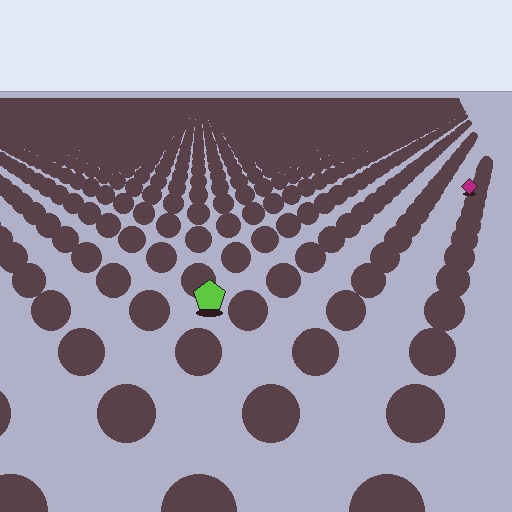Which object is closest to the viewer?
The lime pentagon is closest. The texture marks near it are larger and more spread out.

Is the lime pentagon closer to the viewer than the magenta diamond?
Yes. The lime pentagon is closer — you can tell from the texture gradient: the ground texture is coarser near it.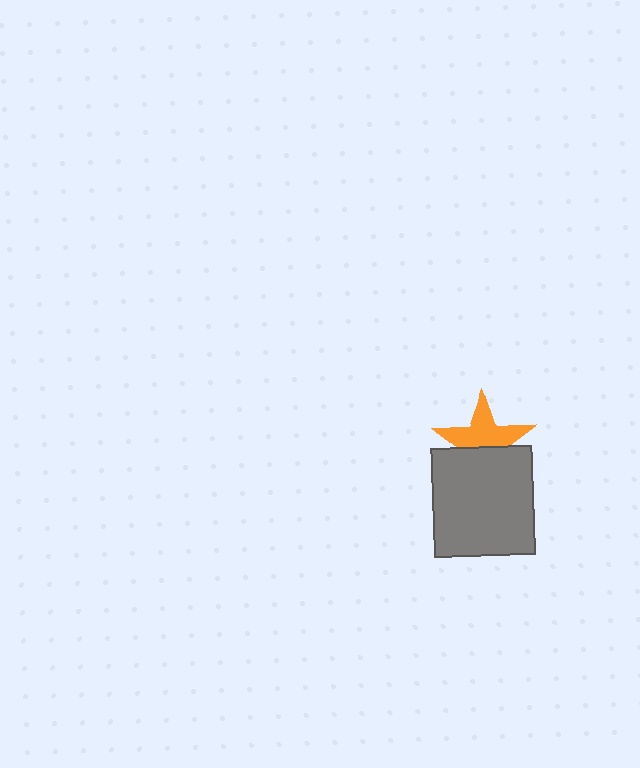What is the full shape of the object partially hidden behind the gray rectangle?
The partially hidden object is an orange star.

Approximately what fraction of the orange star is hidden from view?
Roughly 43% of the orange star is hidden behind the gray rectangle.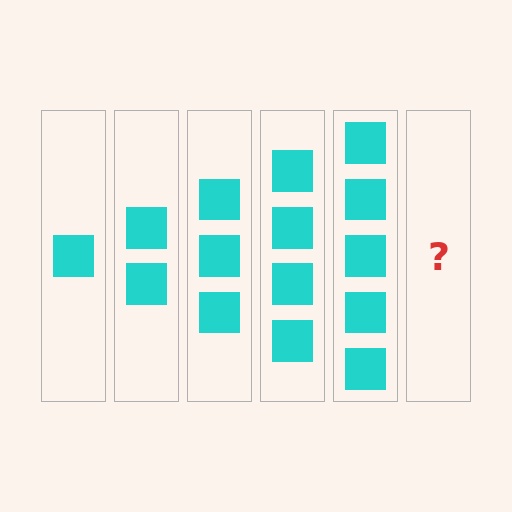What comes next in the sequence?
The next element should be 6 squares.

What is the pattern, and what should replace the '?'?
The pattern is that each step adds one more square. The '?' should be 6 squares.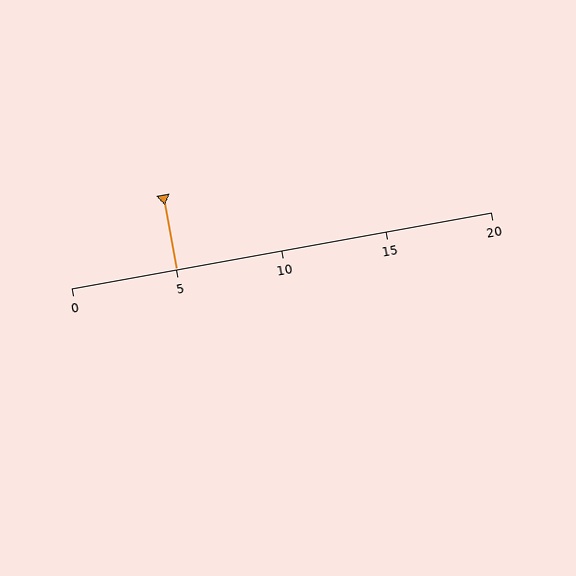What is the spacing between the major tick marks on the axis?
The major ticks are spaced 5 apart.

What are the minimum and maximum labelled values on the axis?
The axis runs from 0 to 20.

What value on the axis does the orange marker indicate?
The marker indicates approximately 5.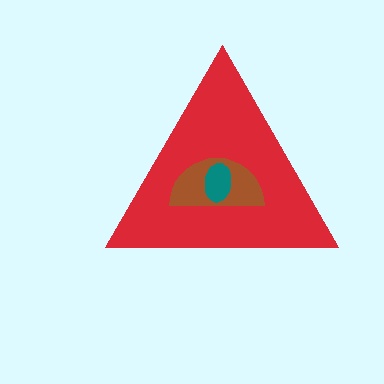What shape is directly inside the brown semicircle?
The teal ellipse.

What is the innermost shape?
The teal ellipse.